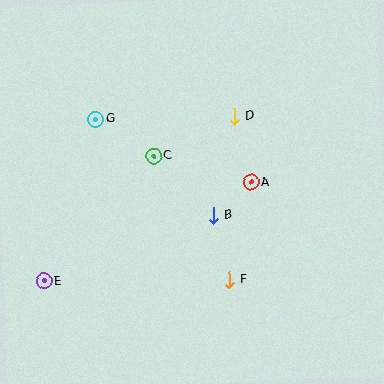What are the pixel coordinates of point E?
Point E is at (44, 281).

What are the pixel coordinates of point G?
Point G is at (96, 119).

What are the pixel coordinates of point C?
Point C is at (154, 156).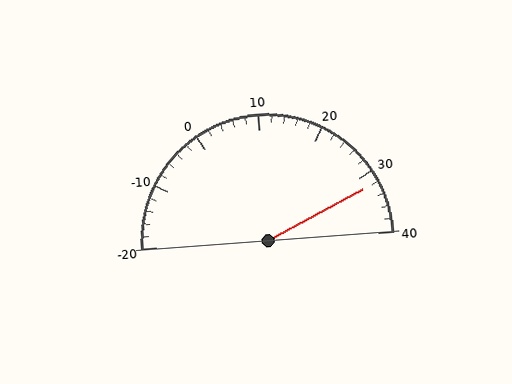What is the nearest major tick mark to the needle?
The nearest major tick mark is 30.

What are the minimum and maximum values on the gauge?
The gauge ranges from -20 to 40.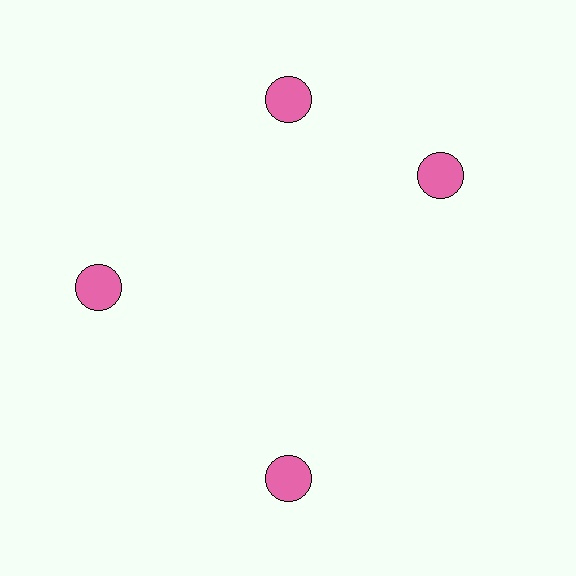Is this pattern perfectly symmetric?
No. The 4 pink circles are arranged in a ring, but one element near the 3 o'clock position is rotated out of alignment along the ring, breaking the 4-fold rotational symmetry.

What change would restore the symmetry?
The symmetry would be restored by rotating it back into even spacing with its neighbors so that all 4 circles sit at equal angles and equal distance from the center.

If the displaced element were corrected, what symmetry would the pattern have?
It would have 4-fold rotational symmetry — the pattern would map onto itself every 90 degrees.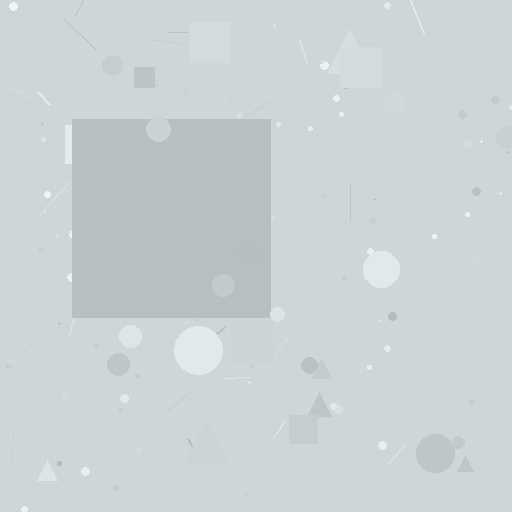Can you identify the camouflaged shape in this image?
The camouflaged shape is a square.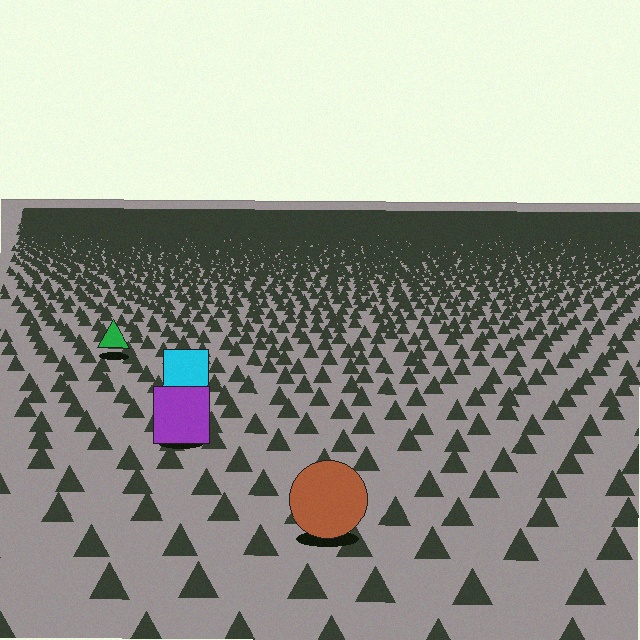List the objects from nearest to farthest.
From nearest to farthest: the brown circle, the purple square, the cyan square, the green triangle.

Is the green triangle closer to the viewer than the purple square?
No. The purple square is closer — you can tell from the texture gradient: the ground texture is coarser near it.